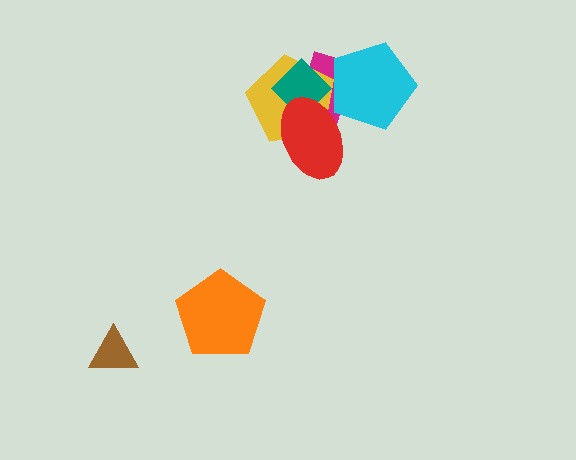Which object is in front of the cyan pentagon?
The red ellipse is in front of the cyan pentagon.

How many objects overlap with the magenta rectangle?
4 objects overlap with the magenta rectangle.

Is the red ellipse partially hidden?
No, no other shape covers it.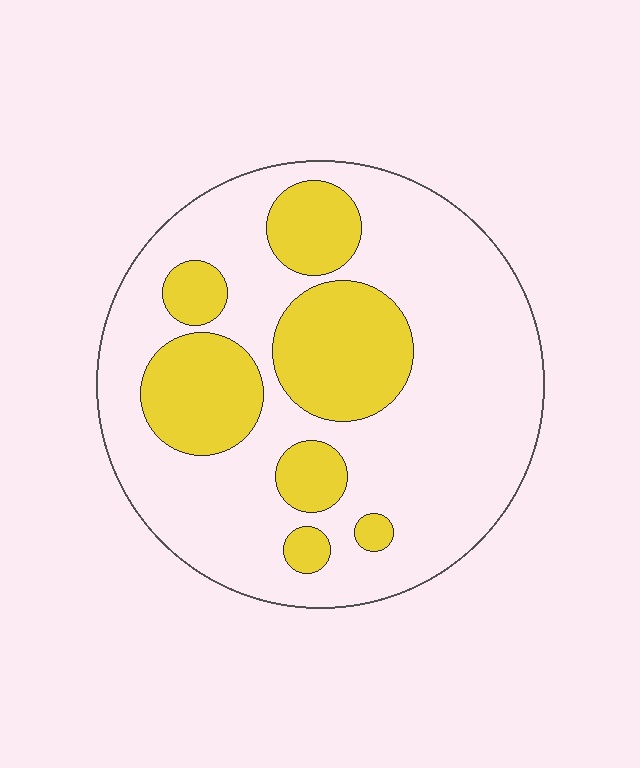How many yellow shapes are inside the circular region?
7.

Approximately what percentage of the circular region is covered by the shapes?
Approximately 30%.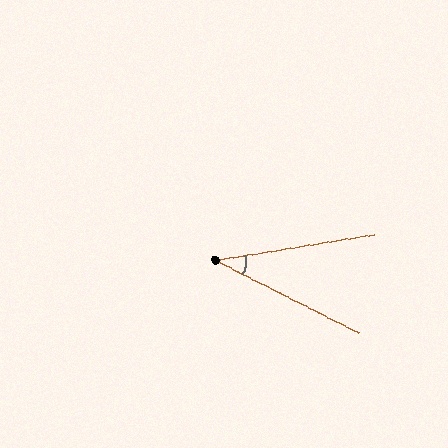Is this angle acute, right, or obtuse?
It is acute.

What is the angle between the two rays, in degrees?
Approximately 36 degrees.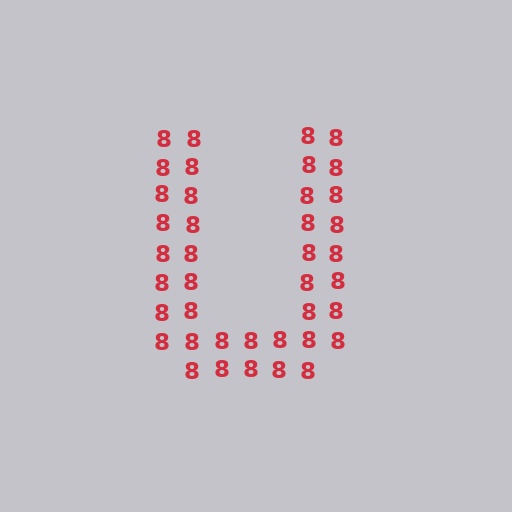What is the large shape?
The large shape is the letter U.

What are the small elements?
The small elements are digit 8's.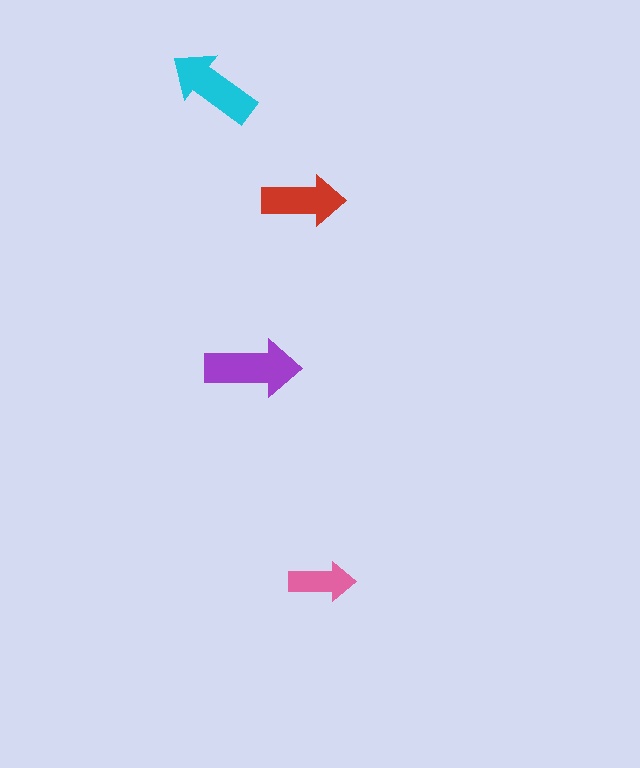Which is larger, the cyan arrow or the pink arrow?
The cyan one.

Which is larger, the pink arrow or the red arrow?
The red one.